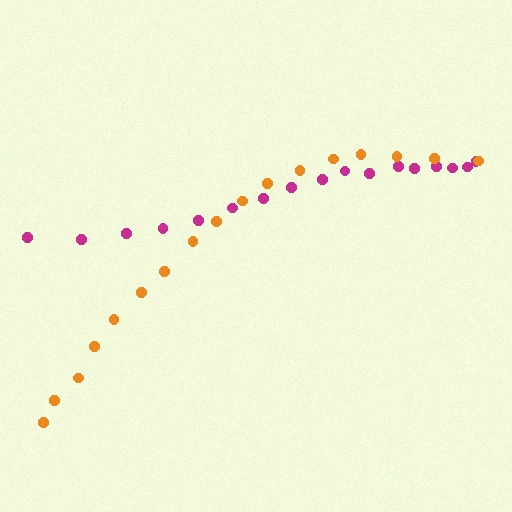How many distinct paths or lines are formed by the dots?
There are 2 distinct paths.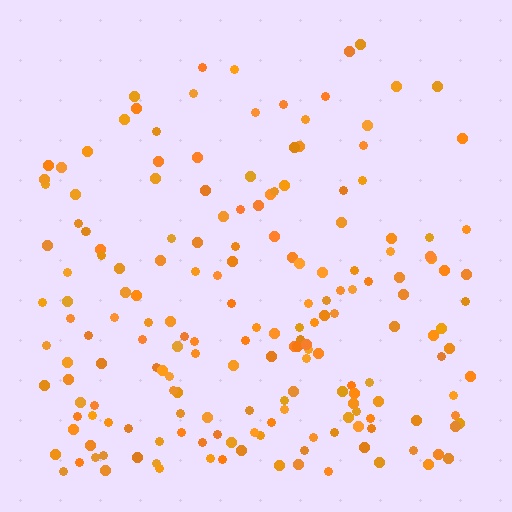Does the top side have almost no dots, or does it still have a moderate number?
Still a moderate number, just noticeably fewer than the bottom.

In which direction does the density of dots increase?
From top to bottom, with the bottom side densest.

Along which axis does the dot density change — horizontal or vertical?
Vertical.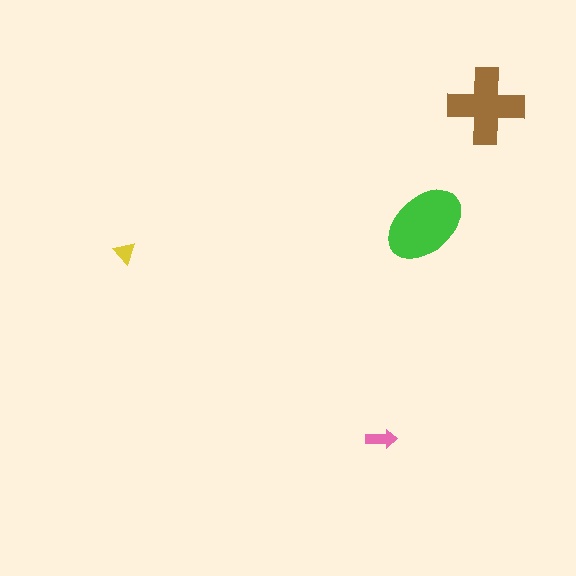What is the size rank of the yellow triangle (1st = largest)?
4th.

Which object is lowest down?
The pink arrow is bottommost.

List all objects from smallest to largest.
The yellow triangle, the pink arrow, the brown cross, the green ellipse.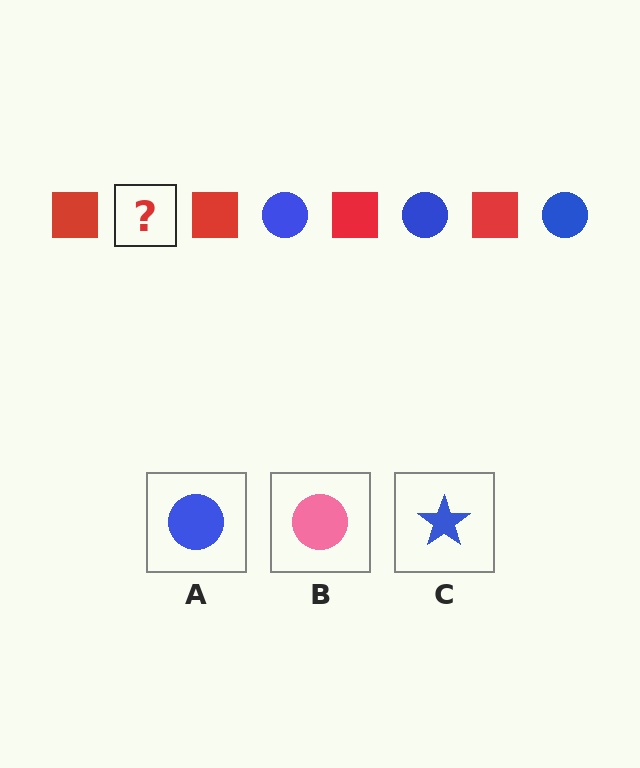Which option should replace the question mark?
Option A.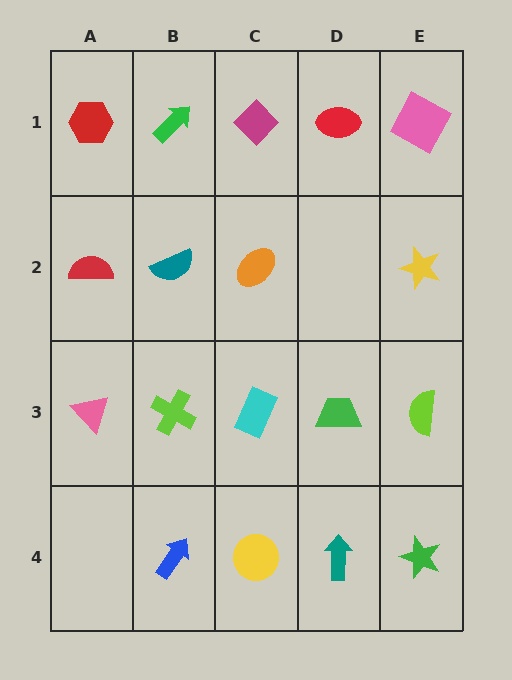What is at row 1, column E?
A pink square.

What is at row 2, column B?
A teal semicircle.